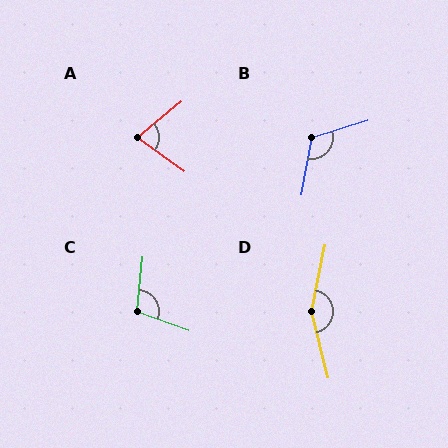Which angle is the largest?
D, at approximately 154 degrees.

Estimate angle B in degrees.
Approximately 117 degrees.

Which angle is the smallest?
A, at approximately 75 degrees.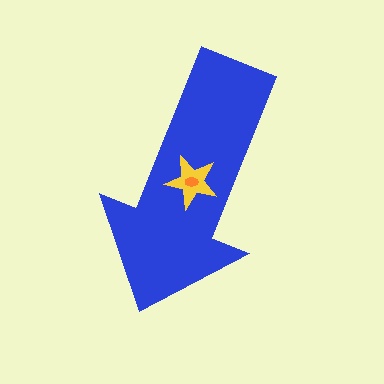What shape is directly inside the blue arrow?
The yellow star.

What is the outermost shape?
The blue arrow.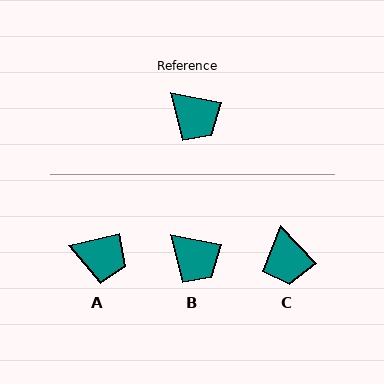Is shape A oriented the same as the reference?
No, it is off by about 26 degrees.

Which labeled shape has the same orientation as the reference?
B.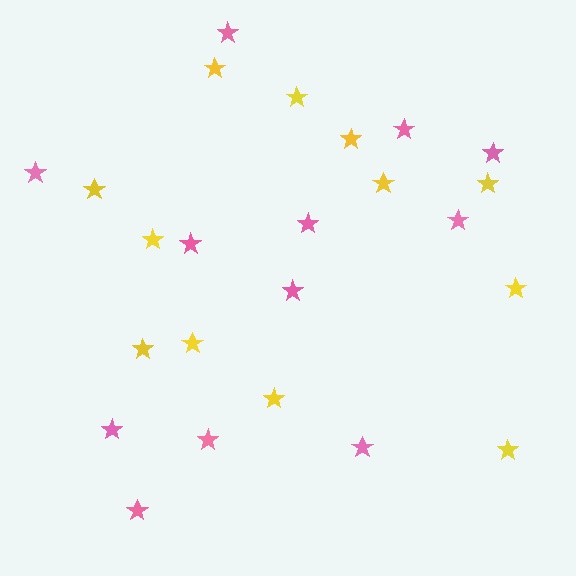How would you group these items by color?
There are 2 groups: one group of pink stars (12) and one group of yellow stars (12).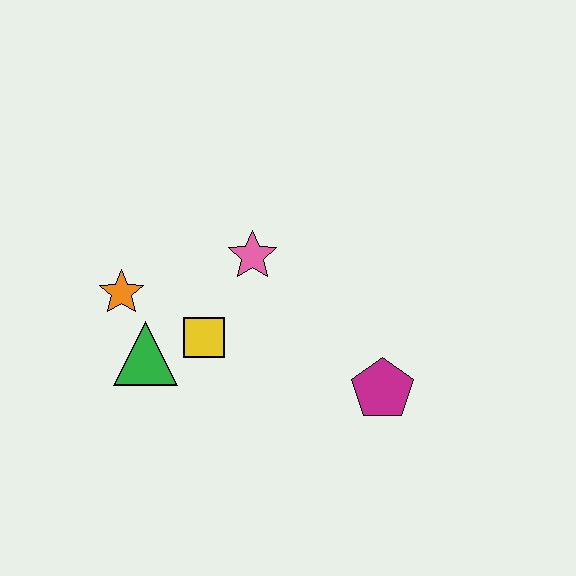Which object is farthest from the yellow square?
The magenta pentagon is farthest from the yellow square.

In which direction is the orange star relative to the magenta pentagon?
The orange star is to the left of the magenta pentagon.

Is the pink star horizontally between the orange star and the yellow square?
No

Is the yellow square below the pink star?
Yes